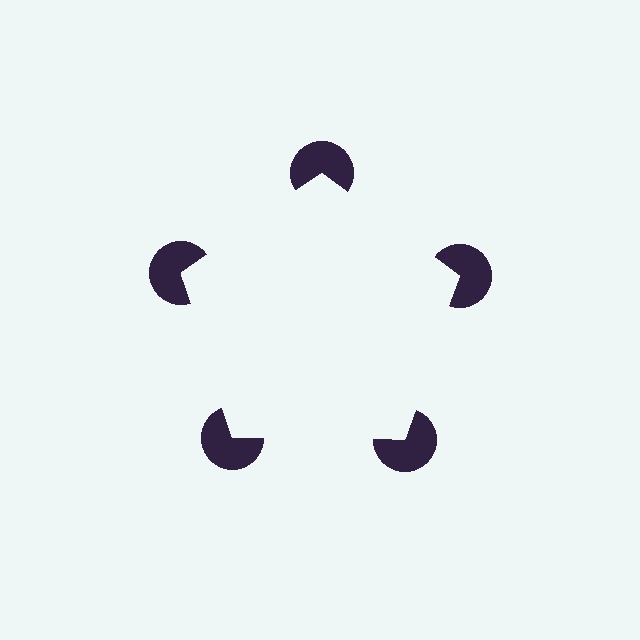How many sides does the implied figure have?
5 sides.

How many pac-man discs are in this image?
There are 5 — one at each vertex of the illusory pentagon.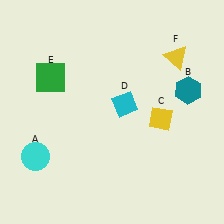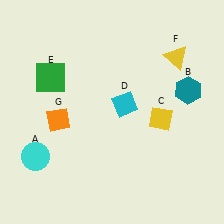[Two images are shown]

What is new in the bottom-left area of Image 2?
An orange diamond (G) was added in the bottom-left area of Image 2.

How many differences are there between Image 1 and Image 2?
There is 1 difference between the two images.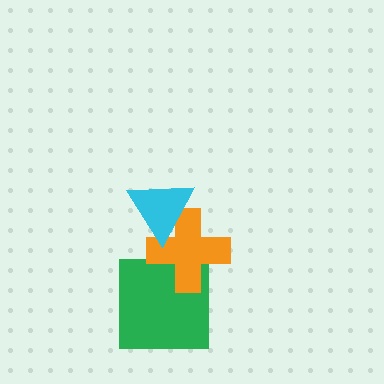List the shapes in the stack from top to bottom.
From top to bottom: the cyan triangle, the orange cross, the green square.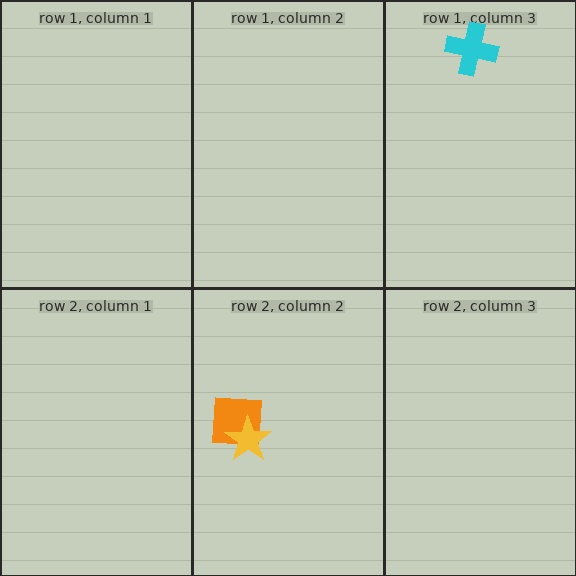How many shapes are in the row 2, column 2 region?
2.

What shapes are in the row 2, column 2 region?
The orange square, the yellow star.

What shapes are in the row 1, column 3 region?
The cyan cross.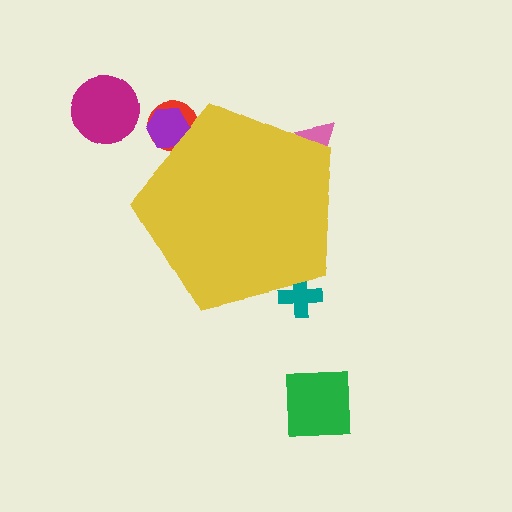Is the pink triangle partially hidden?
Yes, the pink triangle is partially hidden behind the yellow pentagon.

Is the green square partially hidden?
No, the green square is fully visible.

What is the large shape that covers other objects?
A yellow pentagon.